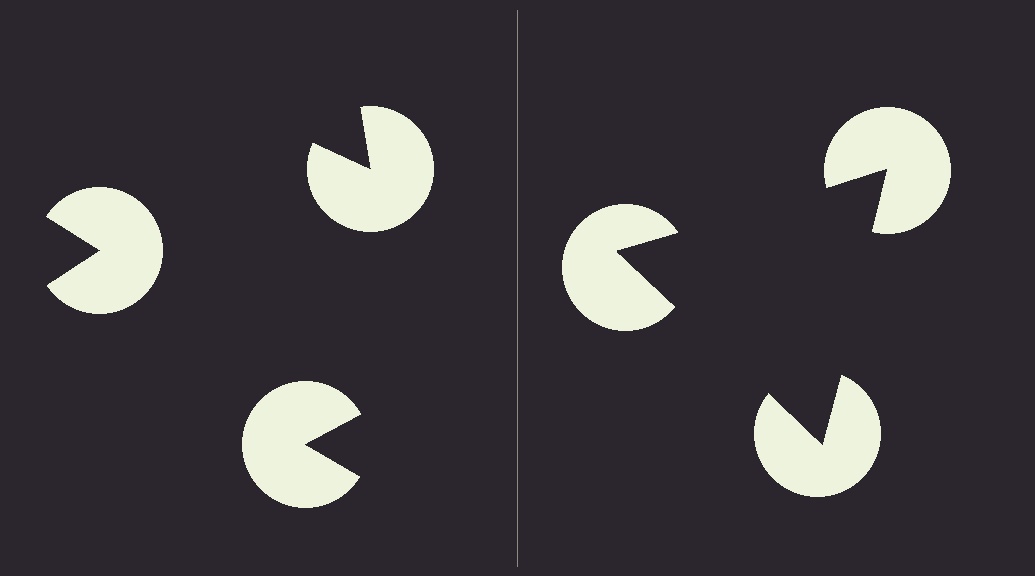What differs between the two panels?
The pac-man discs are positioned identically on both sides; only the wedge orientations differ. On the right they align to a triangle; on the left they are misaligned.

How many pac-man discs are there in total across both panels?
6 — 3 on each side.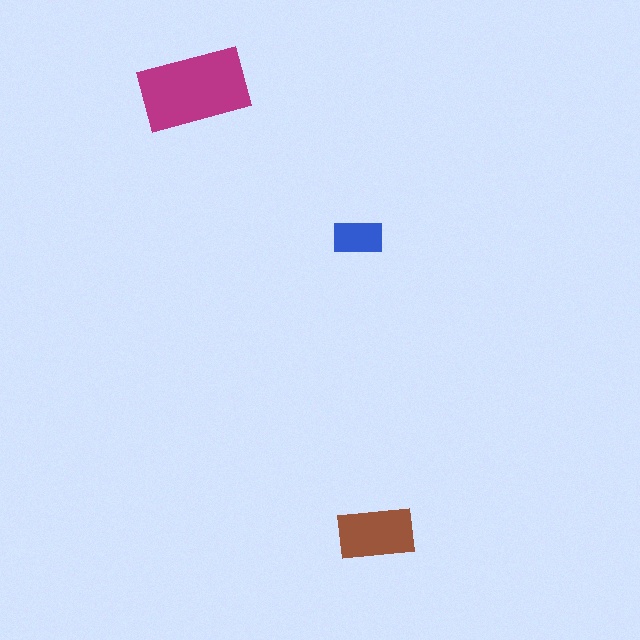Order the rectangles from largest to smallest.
the magenta one, the brown one, the blue one.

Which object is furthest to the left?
The magenta rectangle is leftmost.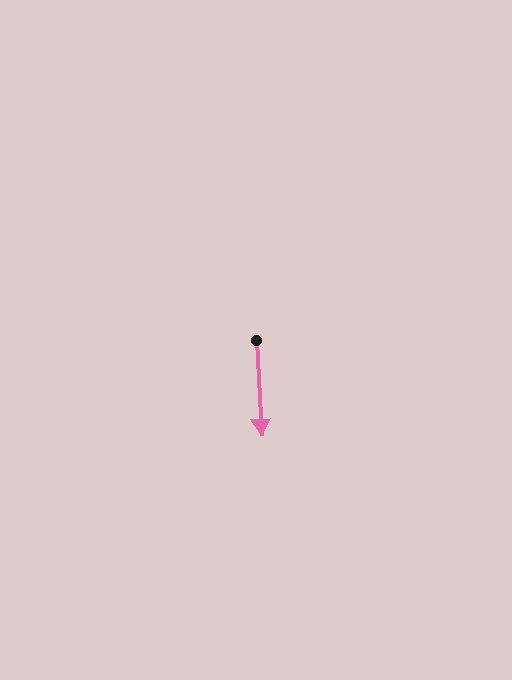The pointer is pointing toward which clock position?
Roughly 6 o'clock.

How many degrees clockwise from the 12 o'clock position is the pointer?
Approximately 177 degrees.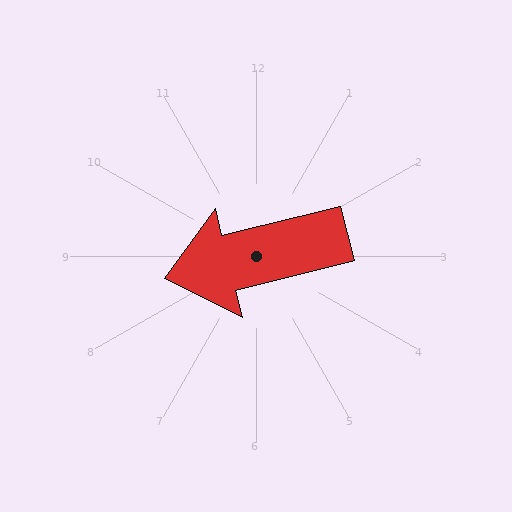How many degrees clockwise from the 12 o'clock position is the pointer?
Approximately 256 degrees.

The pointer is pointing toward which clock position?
Roughly 9 o'clock.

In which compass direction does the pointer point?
West.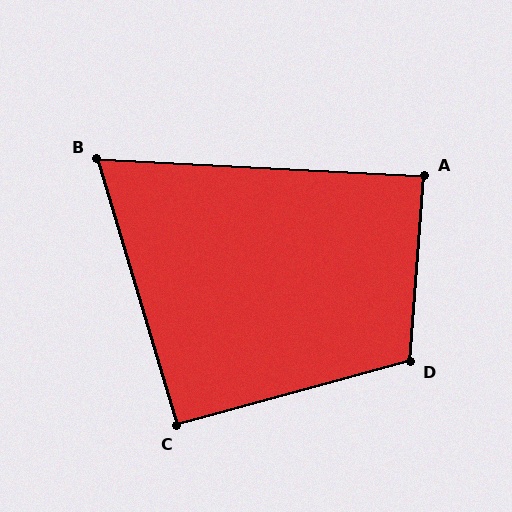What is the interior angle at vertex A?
Approximately 89 degrees (approximately right).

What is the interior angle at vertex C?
Approximately 91 degrees (approximately right).